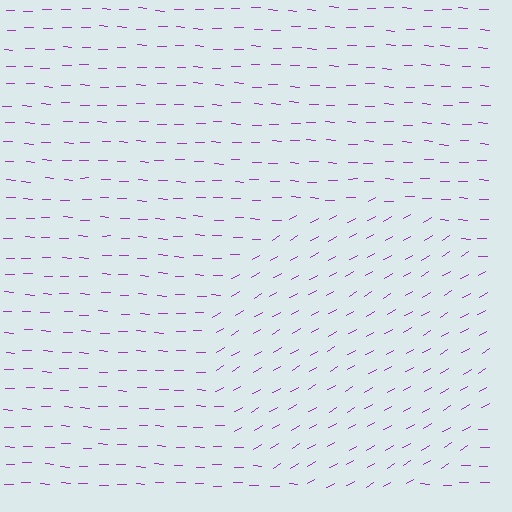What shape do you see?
I see a circle.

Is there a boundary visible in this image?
Yes, there is a texture boundary formed by a change in line orientation.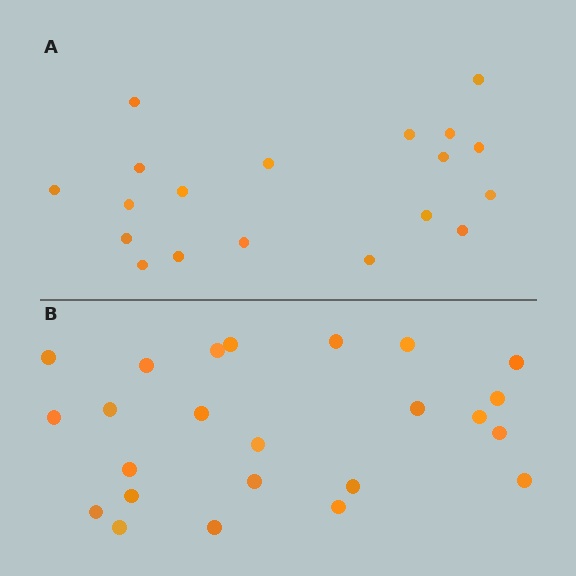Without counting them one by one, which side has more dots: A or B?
Region B (the bottom region) has more dots.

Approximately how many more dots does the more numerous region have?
Region B has about 5 more dots than region A.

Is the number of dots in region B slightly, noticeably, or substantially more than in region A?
Region B has noticeably more, but not dramatically so. The ratio is roughly 1.3 to 1.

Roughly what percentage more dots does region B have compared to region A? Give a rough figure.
About 25% more.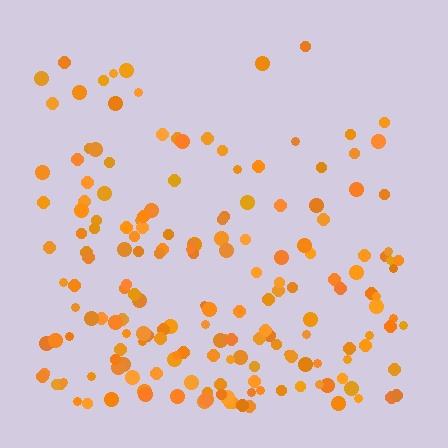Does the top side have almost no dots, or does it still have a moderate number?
Still a moderate number, just noticeably fewer than the bottom.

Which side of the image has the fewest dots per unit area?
The top.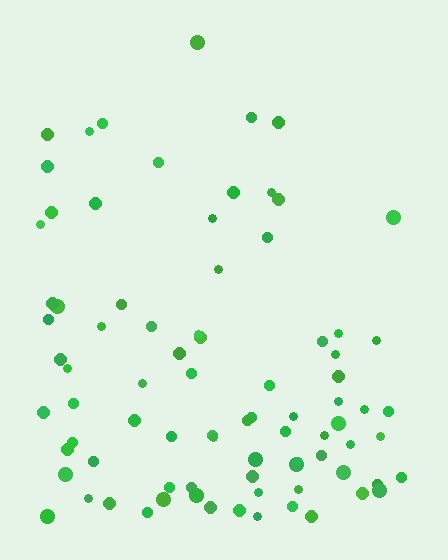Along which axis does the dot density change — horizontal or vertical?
Vertical.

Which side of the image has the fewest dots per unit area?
The top.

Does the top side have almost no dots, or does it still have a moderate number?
Still a moderate number, just noticeably fewer than the bottom.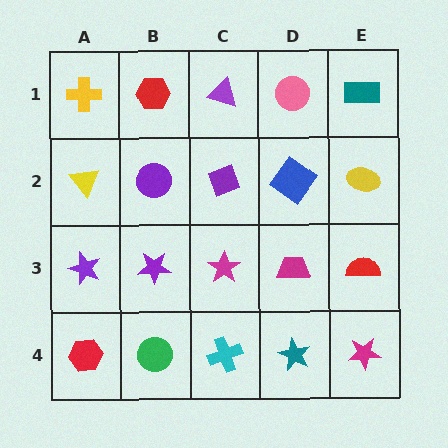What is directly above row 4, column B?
A purple star.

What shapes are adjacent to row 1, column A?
A yellow triangle (row 2, column A), a red hexagon (row 1, column B).